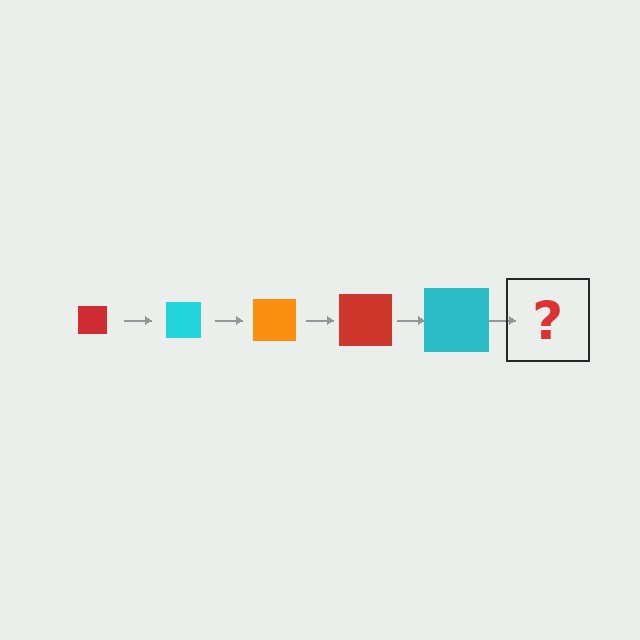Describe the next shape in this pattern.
It should be an orange square, larger than the previous one.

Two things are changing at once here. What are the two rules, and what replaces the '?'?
The two rules are that the square grows larger each step and the color cycles through red, cyan, and orange. The '?' should be an orange square, larger than the previous one.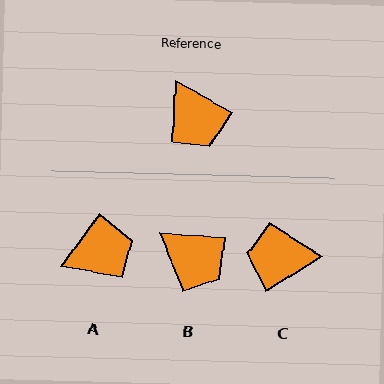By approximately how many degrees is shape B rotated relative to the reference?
Approximately 26 degrees counter-clockwise.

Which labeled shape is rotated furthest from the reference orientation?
C, about 119 degrees away.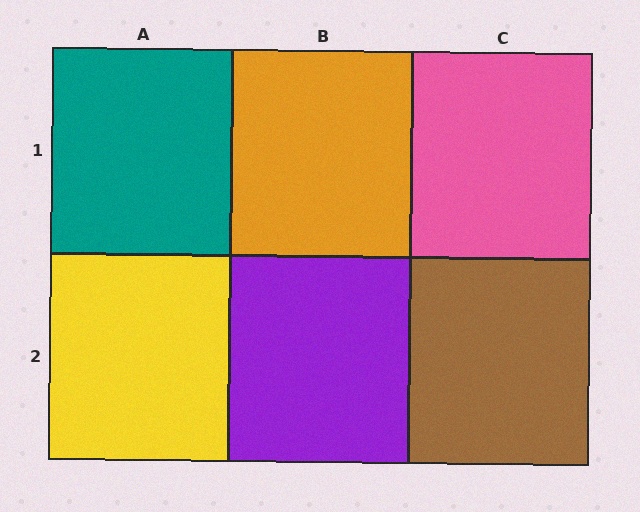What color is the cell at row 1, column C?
Pink.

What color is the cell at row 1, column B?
Orange.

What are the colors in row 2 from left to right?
Yellow, purple, brown.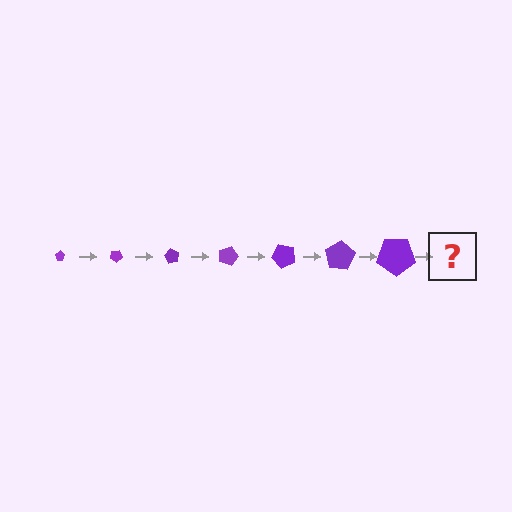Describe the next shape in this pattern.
It should be a pentagon, larger than the previous one and rotated 210 degrees from the start.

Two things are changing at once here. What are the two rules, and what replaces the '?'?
The two rules are that the pentagon grows larger each step and it rotates 30 degrees each step. The '?' should be a pentagon, larger than the previous one and rotated 210 degrees from the start.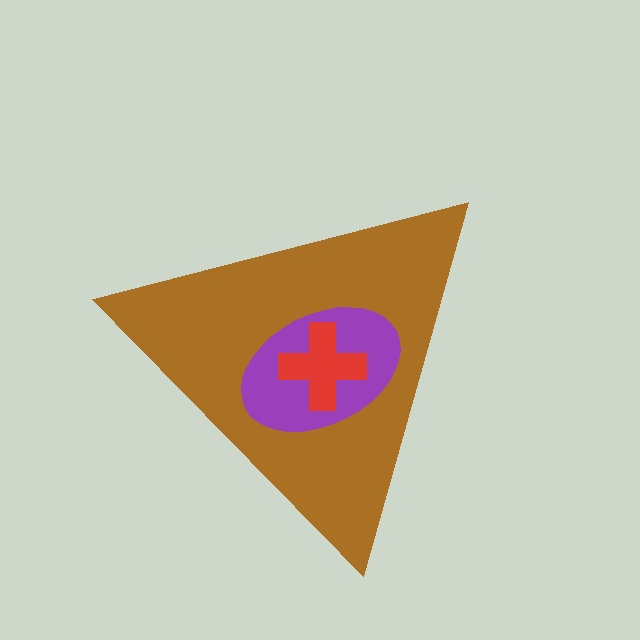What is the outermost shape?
The brown triangle.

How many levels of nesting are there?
3.